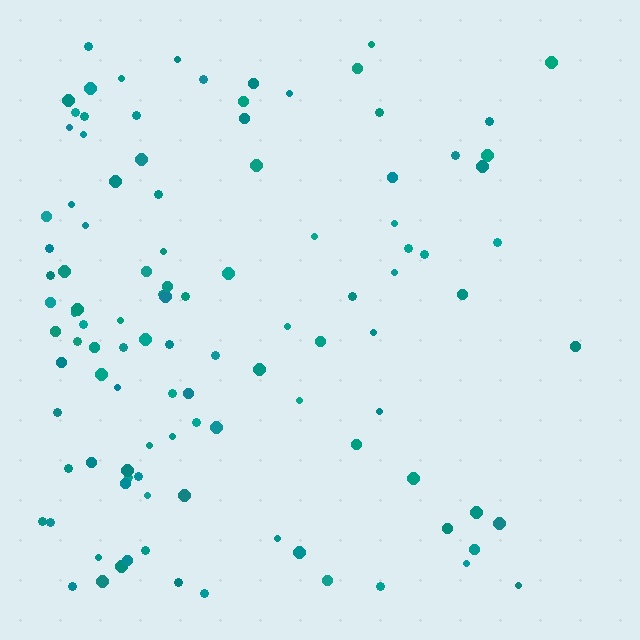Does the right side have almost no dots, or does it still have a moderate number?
Still a moderate number, just noticeably fewer than the left.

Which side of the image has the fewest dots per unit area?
The right.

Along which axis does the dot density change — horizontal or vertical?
Horizontal.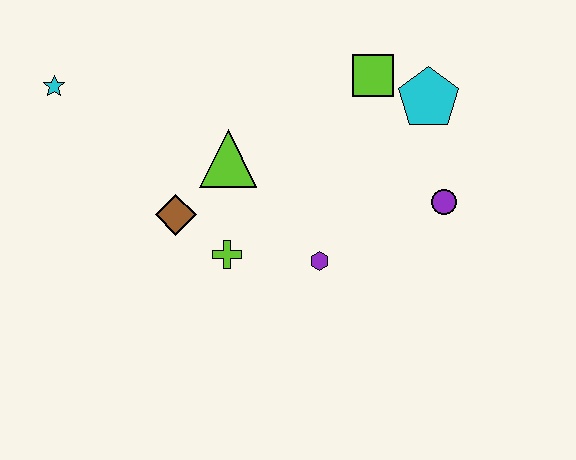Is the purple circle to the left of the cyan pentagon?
No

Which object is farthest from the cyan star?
The purple circle is farthest from the cyan star.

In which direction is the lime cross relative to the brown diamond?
The lime cross is to the right of the brown diamond.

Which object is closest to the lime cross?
The brown diamond is closest to the lime cross.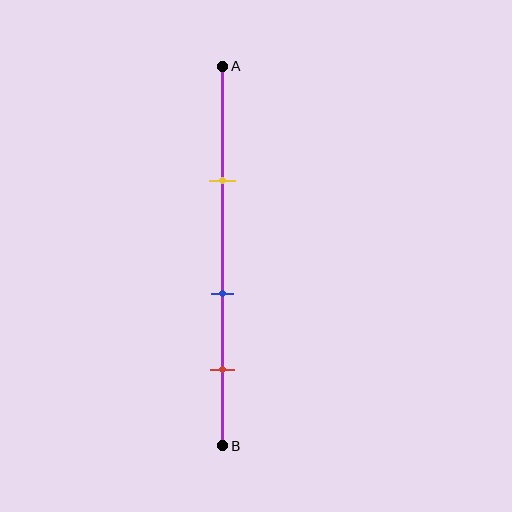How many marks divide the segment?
There are 3 marks dividing the segment.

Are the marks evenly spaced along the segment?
Yes, the marks are approximately evenly spaced.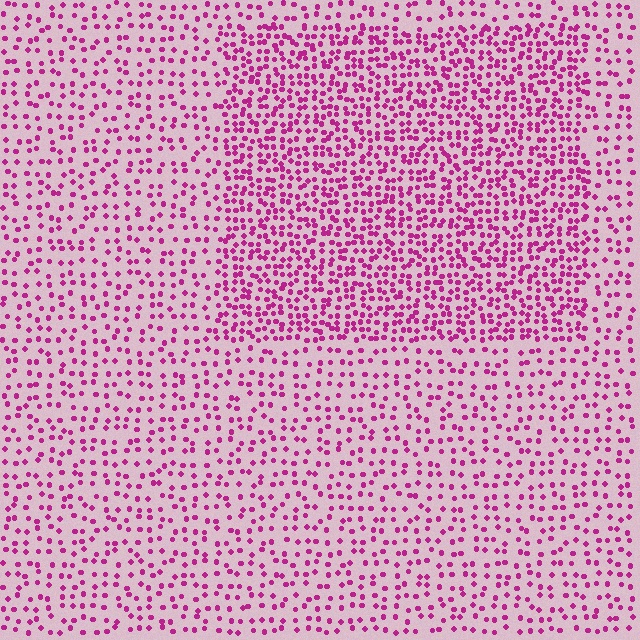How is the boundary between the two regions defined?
The boundary is defined by a change in element density (approximately 2.0x ratio). All elements are the same color, size, and shape.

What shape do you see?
I see a rectangle.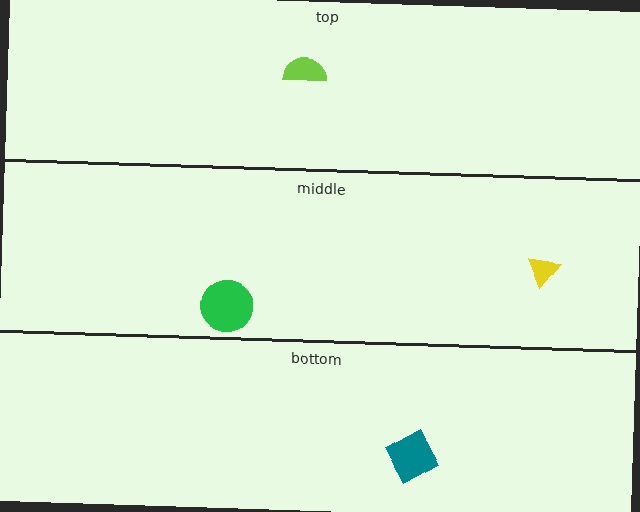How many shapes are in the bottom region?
1.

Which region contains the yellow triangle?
The middle region.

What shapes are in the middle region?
The green circle, the yellow triangle.